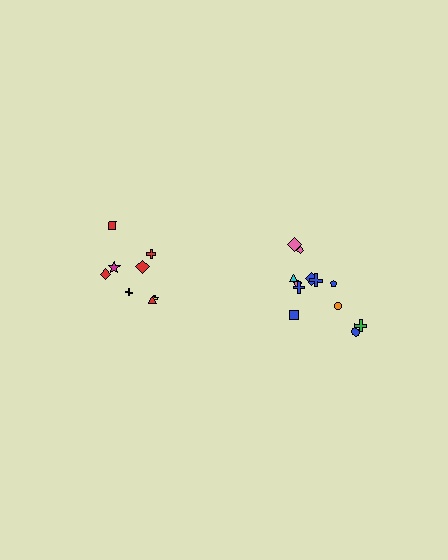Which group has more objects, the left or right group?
The right group.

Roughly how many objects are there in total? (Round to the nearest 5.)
Roughly 20 objects in total.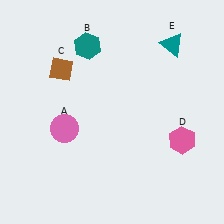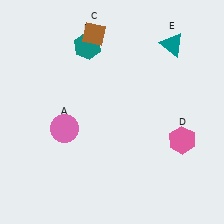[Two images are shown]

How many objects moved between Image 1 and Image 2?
1 object moved between the two images.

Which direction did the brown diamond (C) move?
The brown diamond (C) moved up.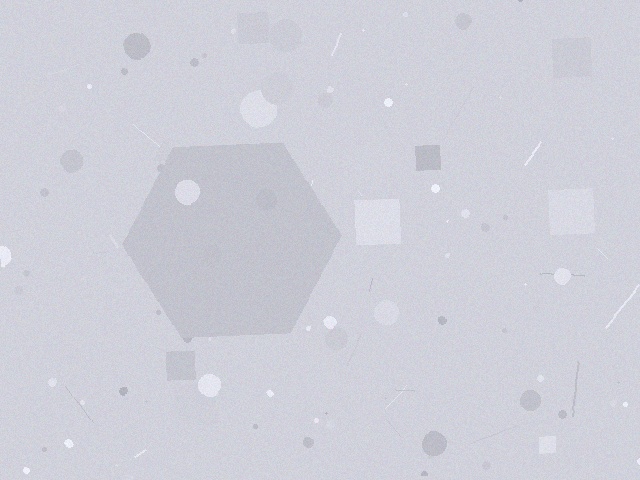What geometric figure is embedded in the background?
A hexagon is embedded in the background.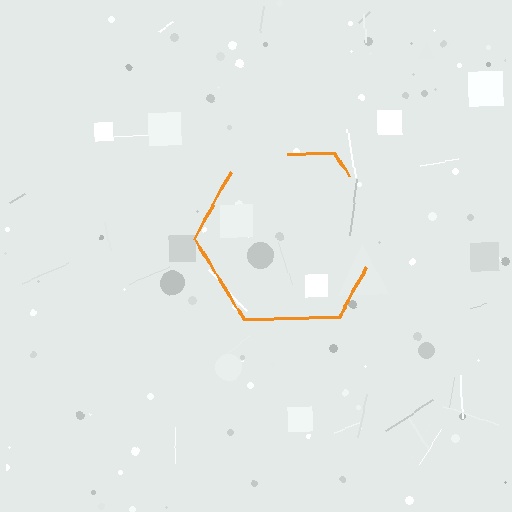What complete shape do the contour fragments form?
The contour fragments form a hexagon.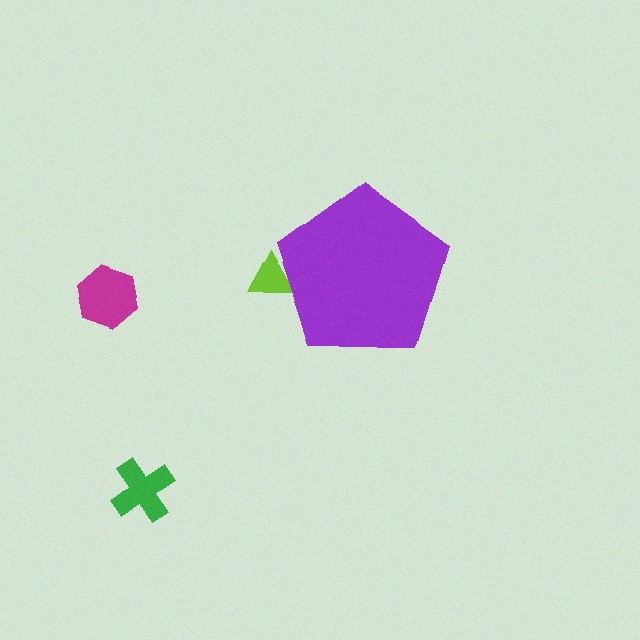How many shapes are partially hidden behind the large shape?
1 shape is partially hidden.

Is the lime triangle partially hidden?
Yes, the lime triangle is partially hidden behind the purple pentagon.